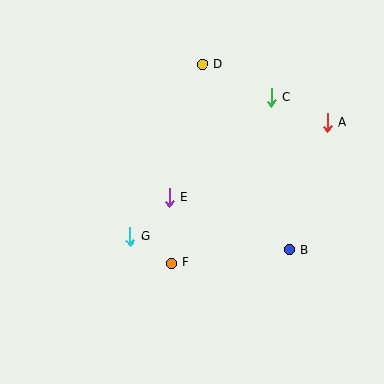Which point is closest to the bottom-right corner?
Point B is closest to the bottom-right corner.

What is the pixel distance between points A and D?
The distance between A and D is 138 pixels.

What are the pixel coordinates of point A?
Point A is at (327, 123).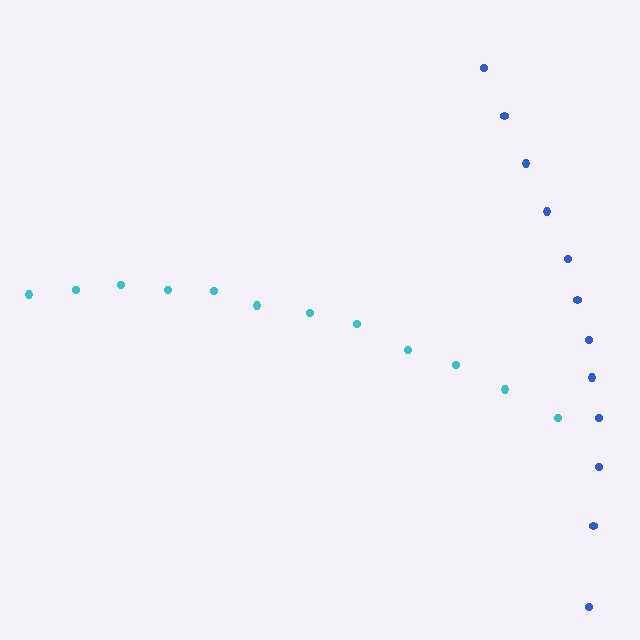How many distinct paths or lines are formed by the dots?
There are 2 distinct paths.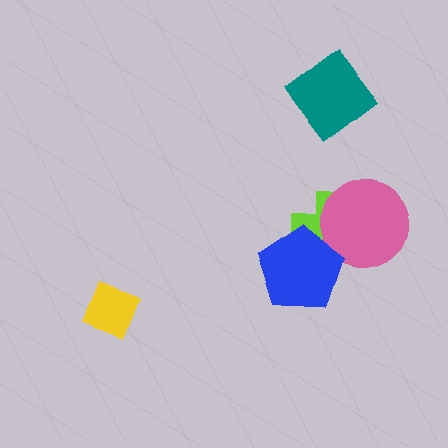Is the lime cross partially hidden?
Yes, it is partially covered by another shape.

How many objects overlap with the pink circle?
2 objects overlap with the pink circle.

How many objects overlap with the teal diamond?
0 objects overlap with the teal diamond.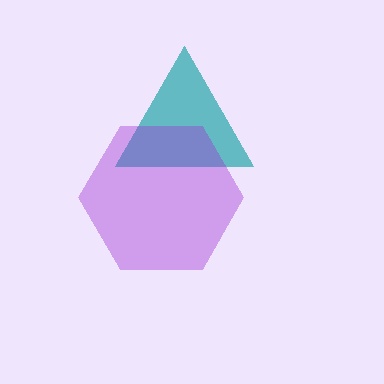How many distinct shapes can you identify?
There are 2 distinct shapes: a teal triangle, a purple hexagon.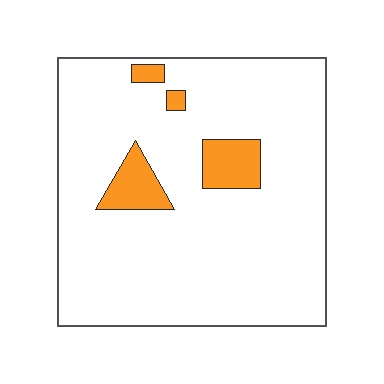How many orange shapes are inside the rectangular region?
4.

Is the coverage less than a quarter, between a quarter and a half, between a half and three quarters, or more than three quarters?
Less than a quarter.